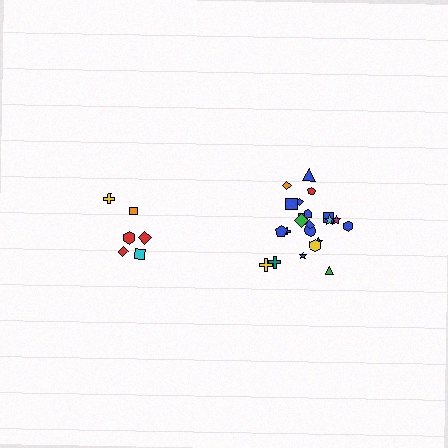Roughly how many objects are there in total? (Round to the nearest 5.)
Roughly 30 objects in total.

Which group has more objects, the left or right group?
The right group.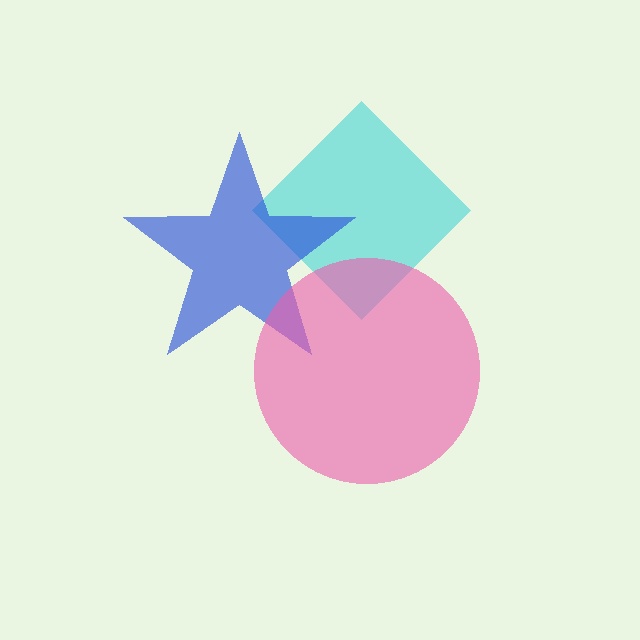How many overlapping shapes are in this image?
There are 3 overlapping shapes in the image.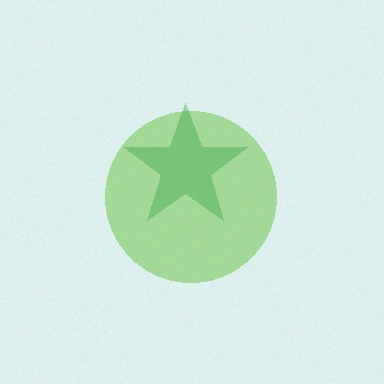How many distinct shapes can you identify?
There are 2 distinct shapes: a lime circle, a green star.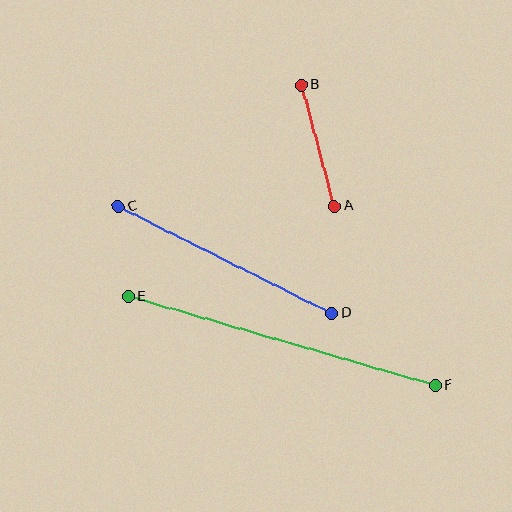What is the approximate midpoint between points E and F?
The midpoint is at approximately (282, 341) pixels.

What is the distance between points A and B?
The distance is approximately 125 pixels.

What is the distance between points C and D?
The distance is approximately 238 pixels.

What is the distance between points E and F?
The distance is approximately 319 pixels.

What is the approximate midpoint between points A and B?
The midpoint is at approximately (318, 146) pixels.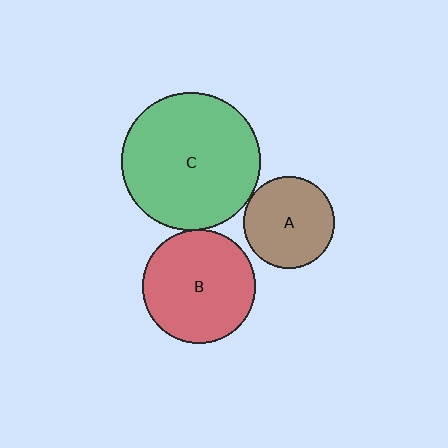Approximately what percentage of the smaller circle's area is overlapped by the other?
Approximately 5%.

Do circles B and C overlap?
Yes.